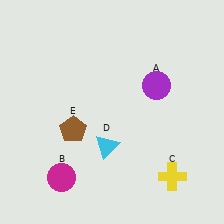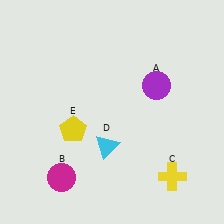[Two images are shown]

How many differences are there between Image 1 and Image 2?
There is 1 difference between the two images.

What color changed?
The pentagon (E) changed from brown in Image 1 to yellow in Image 2.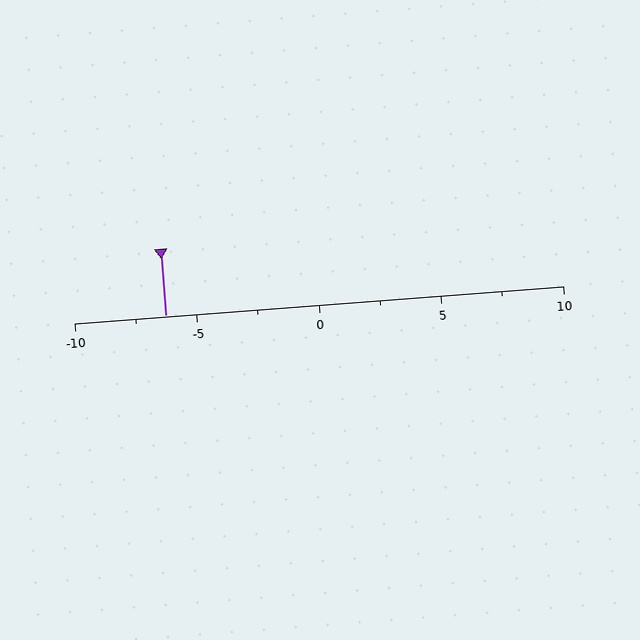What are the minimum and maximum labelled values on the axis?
The axis runs from -10 to 10.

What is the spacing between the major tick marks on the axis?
The major ticks are spaced 5 apart.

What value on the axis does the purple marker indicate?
The marker indicates approximately -6.2.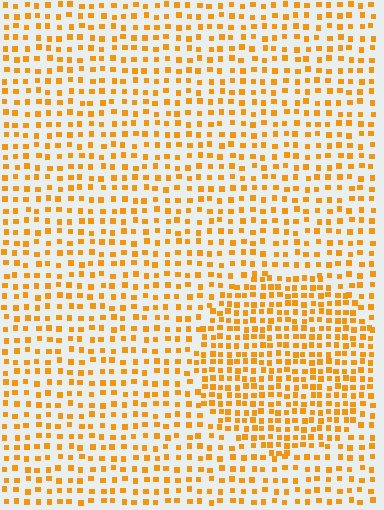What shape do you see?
I see a circle.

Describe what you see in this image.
The image contains small orange elements arranged at two different densities. A circle-shaped region is visible where the elements are more densely packed than the surrounding area.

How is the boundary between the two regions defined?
The boundary is defined by a change in element density (approximately 1.7x ratio). All elements are the same color, size, and shape.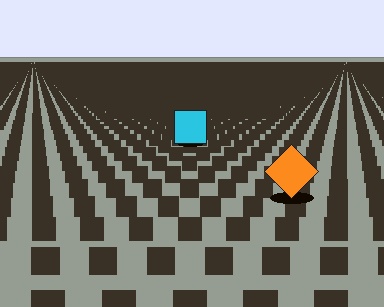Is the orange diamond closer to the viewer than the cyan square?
Yes. The orange diamond is closer — you can tell from the texture gradient: the ground texture is coarser near it.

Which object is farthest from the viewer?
The cyan square is farthest from the viewer. It appears smaller and the ground texture around it is denser.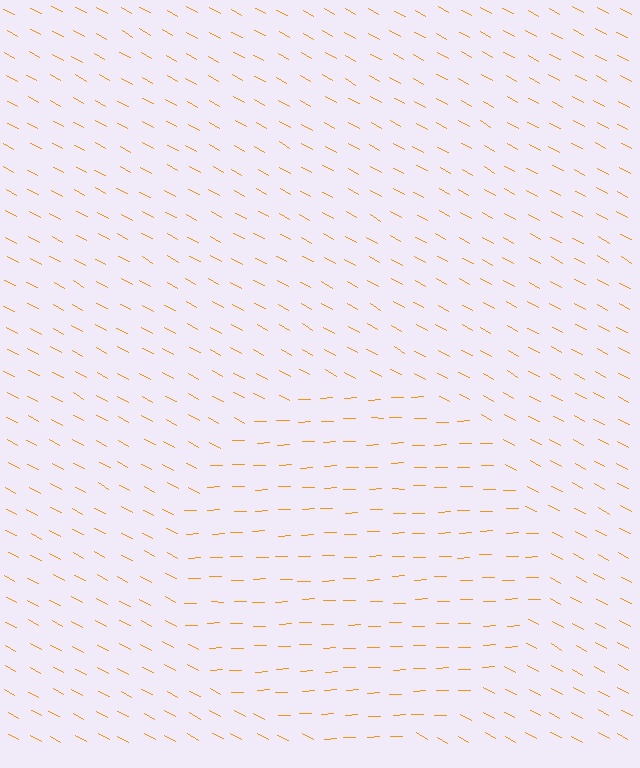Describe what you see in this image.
The image is filled with small orange line segments. A circle region in the image has lines oriented differently from the surrounding lines, creating a visible texture boundary.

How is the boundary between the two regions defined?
The boundary is defined purely by a change in line orientation (approximately 30 degrees difference). All lines are the same color and thickness.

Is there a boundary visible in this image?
Yes, there is a texture boundary formed by a change in line orientation.